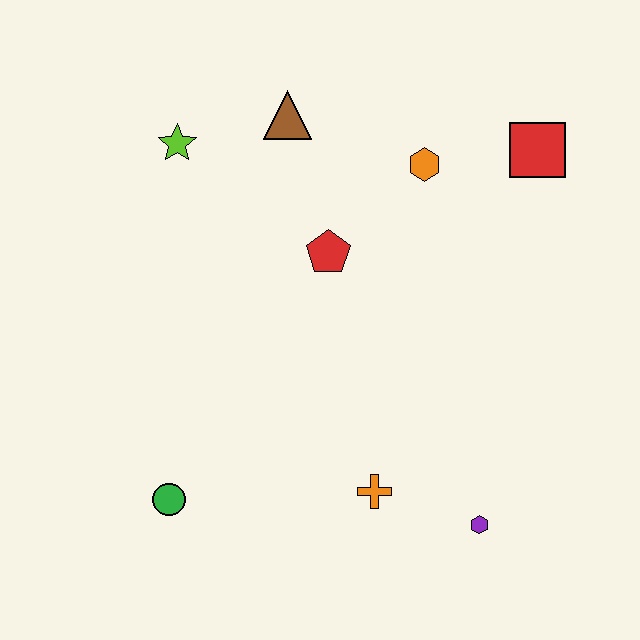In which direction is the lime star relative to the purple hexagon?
The lime star is above the purple hexagon.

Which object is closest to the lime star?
The brown triangle is closest to the lime star.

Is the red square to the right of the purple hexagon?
Yes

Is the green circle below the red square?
Yes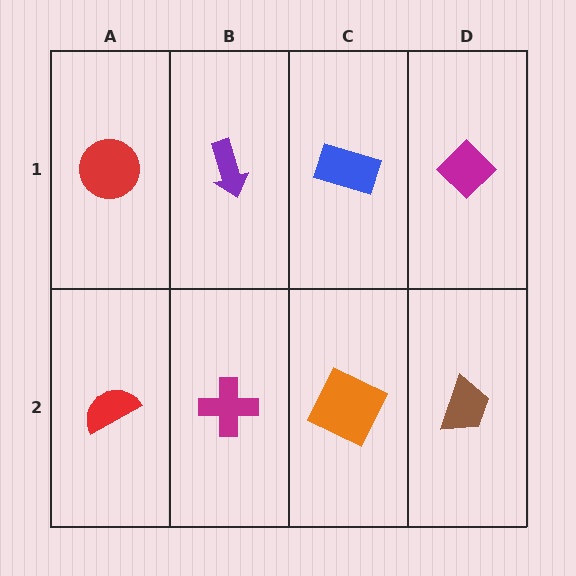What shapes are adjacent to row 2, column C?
A blue rectangle (row 1, column C), a magenta cross (row 2, column B), a brown trapezoid (row 2, column D).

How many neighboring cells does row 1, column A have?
2.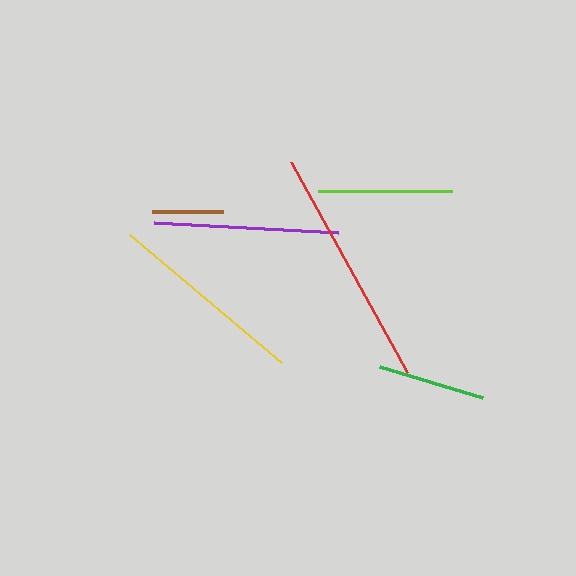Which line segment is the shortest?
The brown line is the shortest at approximately 71 pixels.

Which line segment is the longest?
The red line is the longest at approximately 240 pixels.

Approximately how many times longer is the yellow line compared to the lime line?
The yellow line is approximately 1.5 times the length of the lime line.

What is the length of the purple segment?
The purple segment is approximately 185 pixels long.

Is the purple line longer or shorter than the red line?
The red line is longer than the purple line.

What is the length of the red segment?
The red segment is approximately 240 pixels long.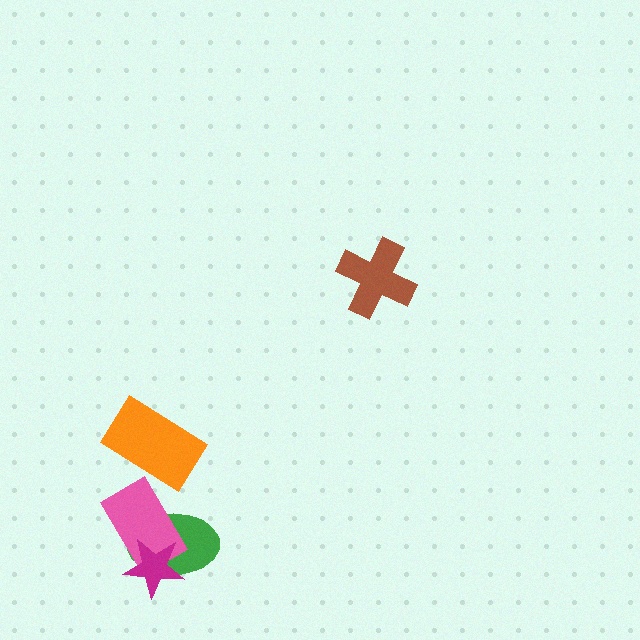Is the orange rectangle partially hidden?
No, no other shape covers it.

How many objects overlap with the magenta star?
2 objects overlap with the magenta star.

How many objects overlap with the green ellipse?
2 objects overlap with the green ellipse.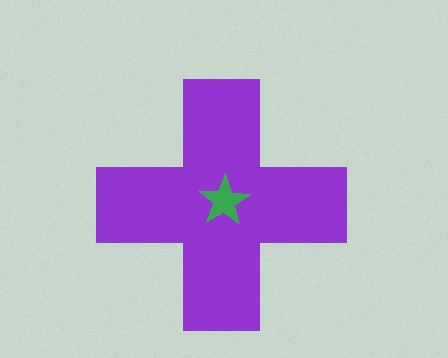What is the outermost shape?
The purple cross.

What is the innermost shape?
The green star.